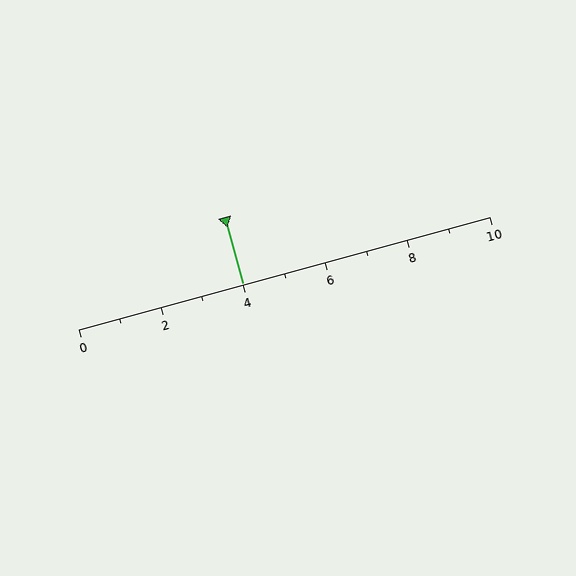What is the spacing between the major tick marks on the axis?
The major ticks are spaced 2 apart.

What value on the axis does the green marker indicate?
The marker indicates approximately 4.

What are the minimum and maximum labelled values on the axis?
The axis runs from 0 to 10.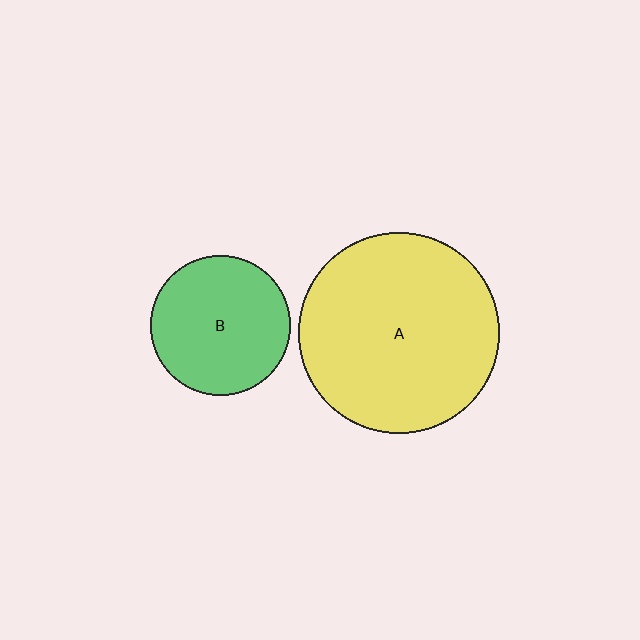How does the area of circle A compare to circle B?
Approximately 2.1 times.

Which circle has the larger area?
Circle A (yellow).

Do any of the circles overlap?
No, none of the circles overlap.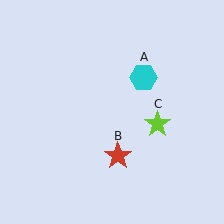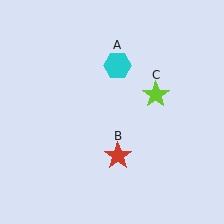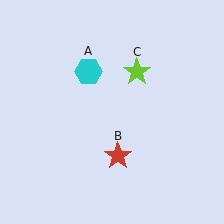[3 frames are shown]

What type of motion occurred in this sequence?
The cyan hexagon (object A), lime star (object C) rotated counterclockwise around the center of the scene.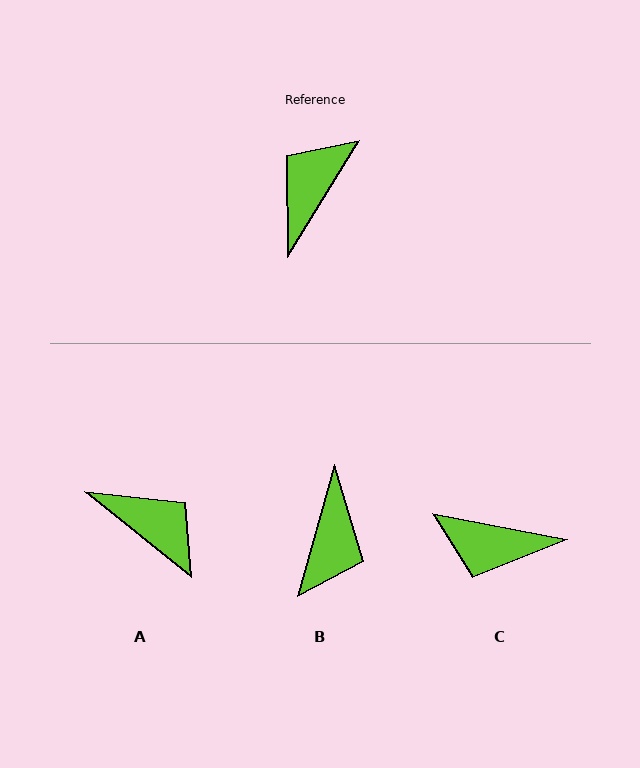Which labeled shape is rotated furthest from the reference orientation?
B, about 164 degrees away.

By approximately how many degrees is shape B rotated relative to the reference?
Approximately 164 degrees clockwise.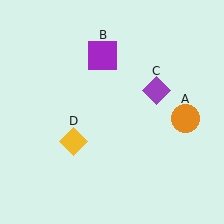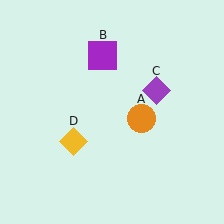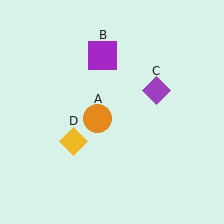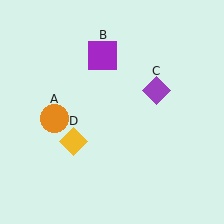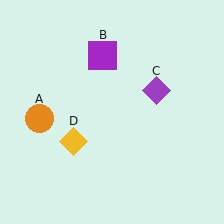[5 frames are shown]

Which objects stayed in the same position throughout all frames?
Purple square (object B) and purple diamond (object C) and yellow diamond (object D) remained stationary.